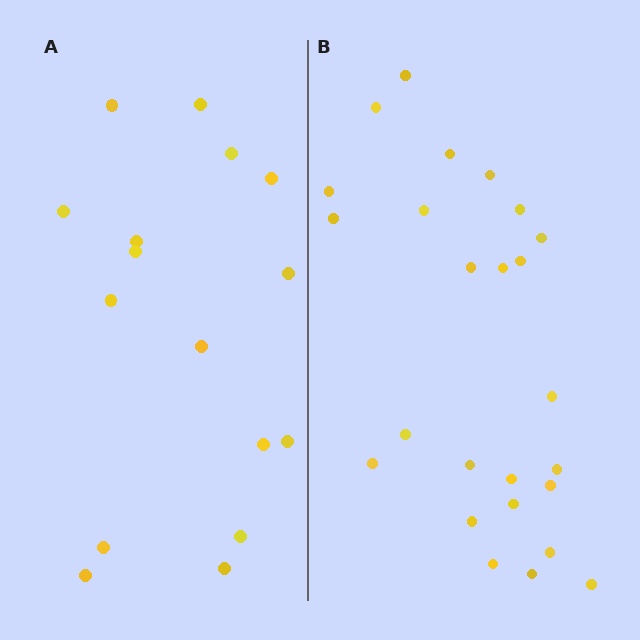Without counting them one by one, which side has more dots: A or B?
Region B (the right region) has more dots.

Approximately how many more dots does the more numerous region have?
Region B has roughly 8 or so more dots than region A.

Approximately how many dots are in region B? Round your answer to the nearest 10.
About 20 dots. (The exact count is 25, which rounds to 20.)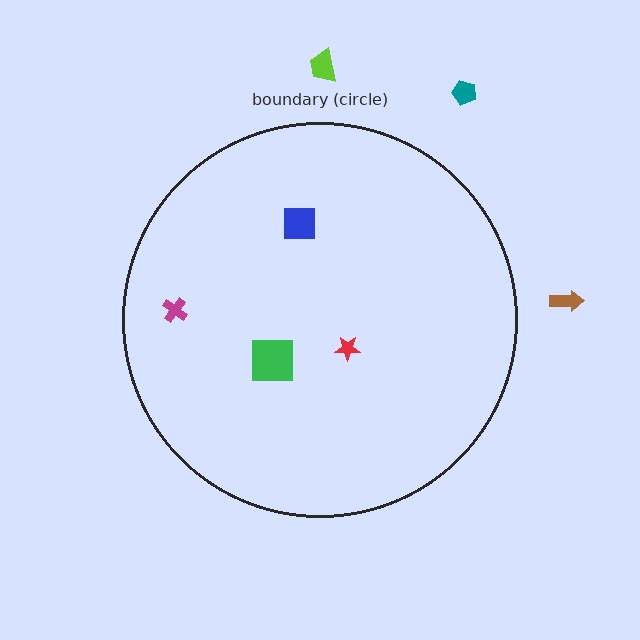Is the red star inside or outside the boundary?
Inside.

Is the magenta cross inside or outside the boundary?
Inside.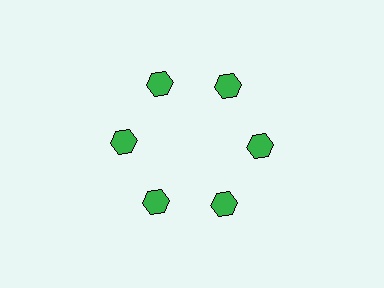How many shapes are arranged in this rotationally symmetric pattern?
There are 6 shapes, arranged in 6 groups of 1.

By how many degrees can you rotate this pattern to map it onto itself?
The pattern maps onto itself every 60 degrees of rotation.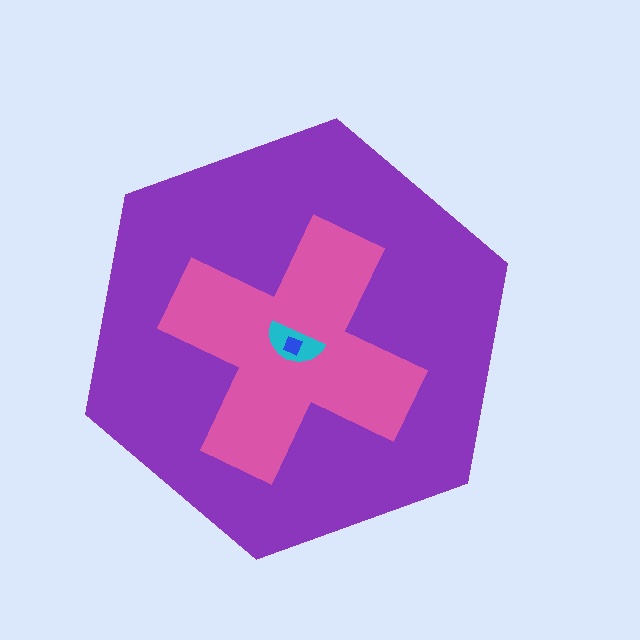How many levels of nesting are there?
4.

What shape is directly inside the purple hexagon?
The pink cross.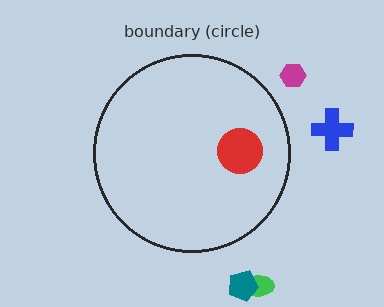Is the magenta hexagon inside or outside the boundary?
Outside.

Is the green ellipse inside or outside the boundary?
Outside.